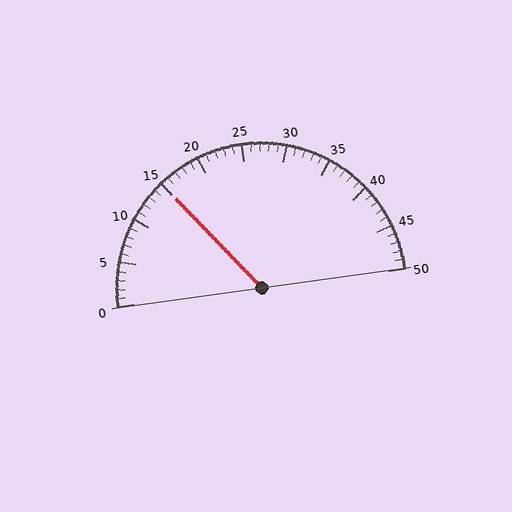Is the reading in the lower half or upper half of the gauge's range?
The reading is in the lower half of the range (0 to 50).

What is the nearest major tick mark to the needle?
The nearest major tick mark is 15.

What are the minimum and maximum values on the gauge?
The gauge ranges from 0 to 50.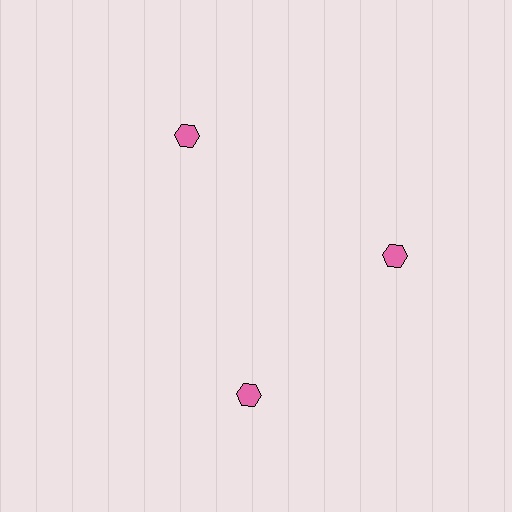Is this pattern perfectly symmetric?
No. The 3 pink hexagons are arranged in a ring, but one element near the 7 o'clock position is rotated out of alignment along the ring, breaking the 3-fold rotational symmetry.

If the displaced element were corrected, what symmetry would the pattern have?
It would have 3-fold rotational symmetry — the pattern would map onto itself every 120 degrees.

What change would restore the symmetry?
The symmetry would be restored by rotating it back into even spacing with its neighbors so that all 3 hexagons sit at equal angles and equal distance from the center.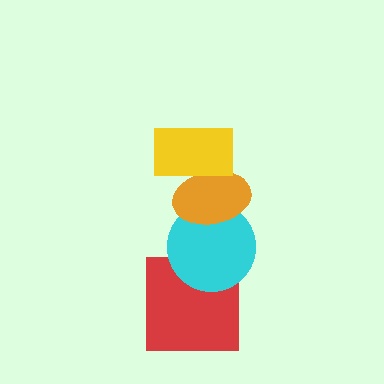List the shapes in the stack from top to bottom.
From top to bottom: the yellow rectangle, the orange ellipse, the cyan circle, the red square.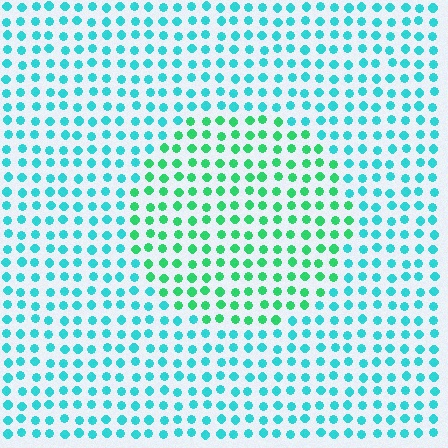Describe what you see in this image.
The image is filled with small cyan elements in a uniform arrangement. A circle-shaped region is visible where the elements are tinted to a slightly different hue, forming a subtle color boundary.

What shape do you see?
I see a circle.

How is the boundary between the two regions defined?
The boundary is defined purely by a slight shift in hue (about 38 degrees). Spacing, size, and orientation are identical on both sides.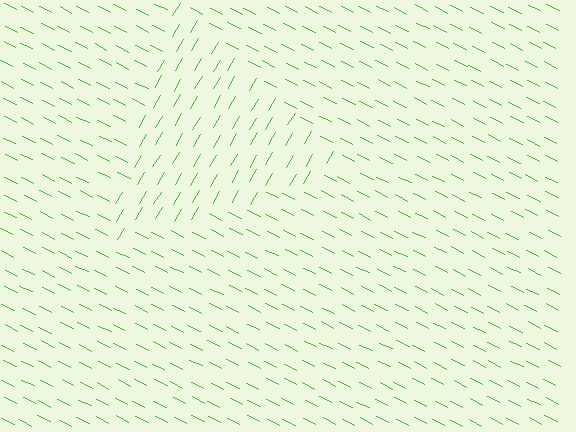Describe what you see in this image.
The image is filled with small green line segments. A triangle region in the image has lines oriented differently from the surrounding lines, creating a visible texture boundary.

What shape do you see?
I see a triangle.